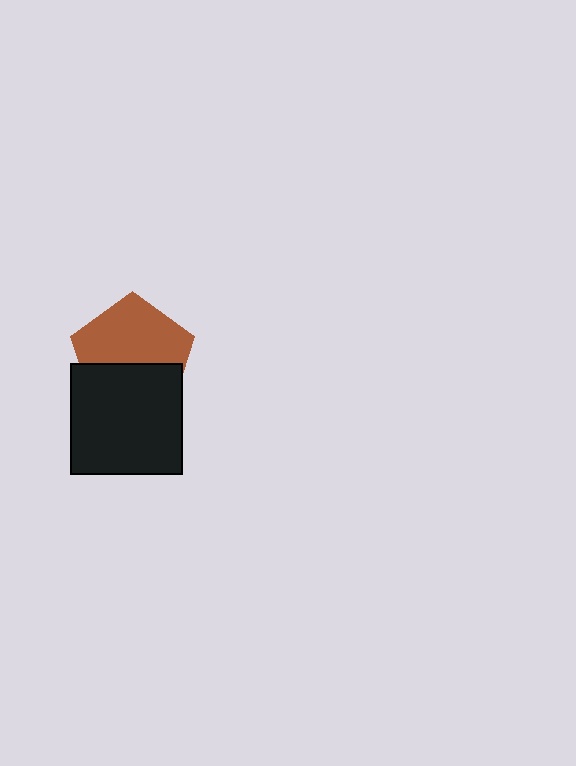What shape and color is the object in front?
The object in front is a black square.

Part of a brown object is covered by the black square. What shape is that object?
It is a pentagon.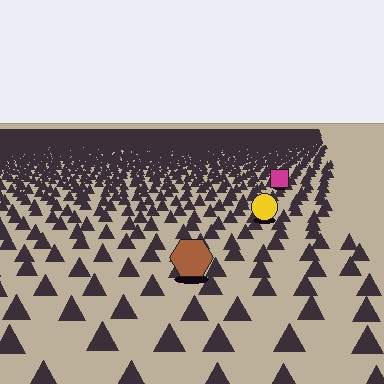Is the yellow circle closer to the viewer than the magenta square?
Yes. The yellow circle is closer — you can tell from the texture gradient: the ground texture is coarser near it.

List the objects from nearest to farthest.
From nearest to farthest: the brown hexagon, the yellow circle, the magenta square.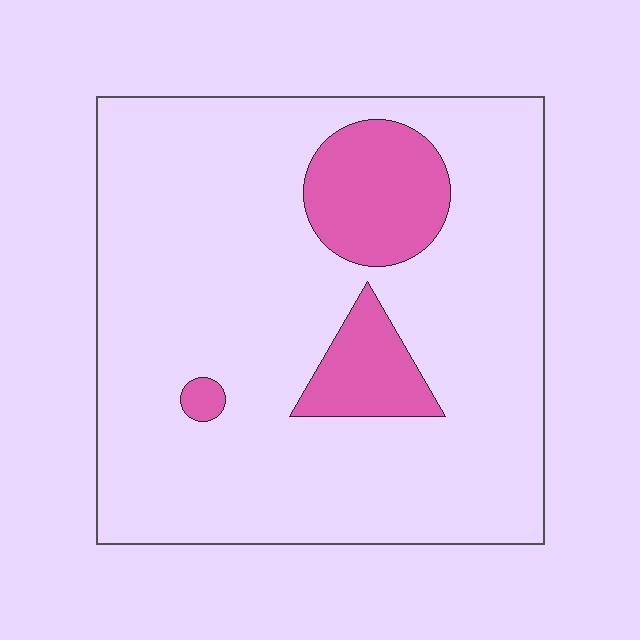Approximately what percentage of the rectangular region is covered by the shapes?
Approximately 15%.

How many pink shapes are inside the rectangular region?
3.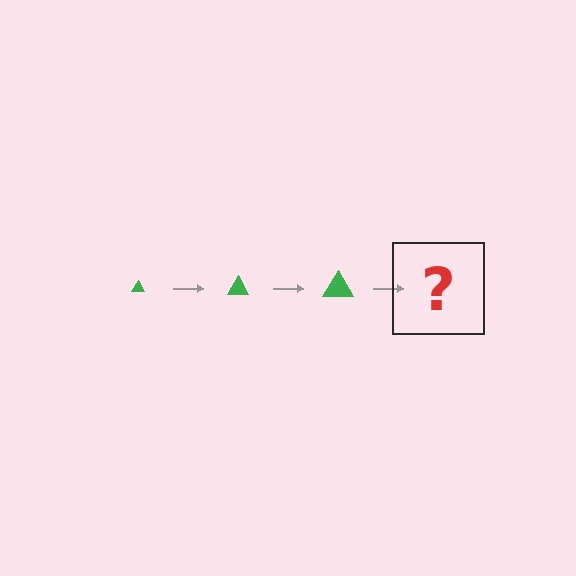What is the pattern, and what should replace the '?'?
The pattern is that the triangle gets progressively larger each step. The '?' should be a green triangle, larger than the previous one.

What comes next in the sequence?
The next element should be a green triangle, larger than the previous one.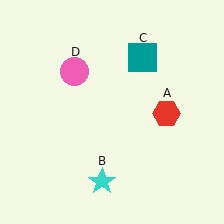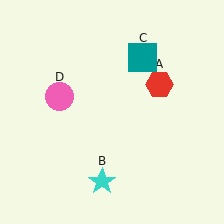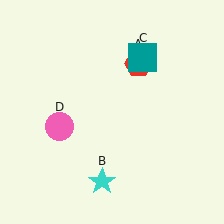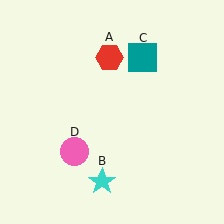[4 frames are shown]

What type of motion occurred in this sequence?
The red hexagon (object A), pink circle (object D) rotated counterclockwise around the center of the scene.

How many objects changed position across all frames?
2 objects changed position: red hexagon (object A), pink circle (object D).